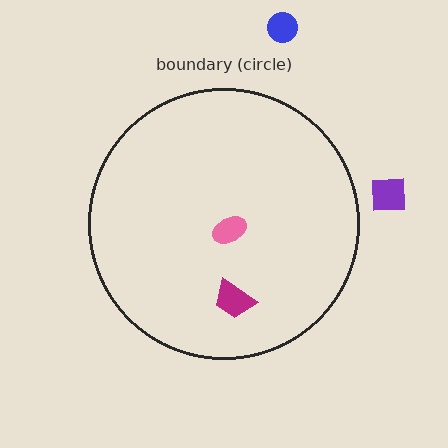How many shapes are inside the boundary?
2 inside, 2 outside.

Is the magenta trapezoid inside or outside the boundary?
Inside.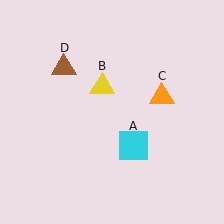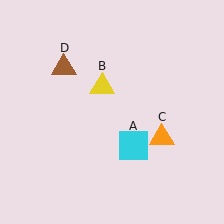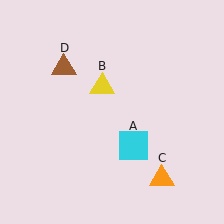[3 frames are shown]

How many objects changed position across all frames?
1 object changed position: orange triangle (object C).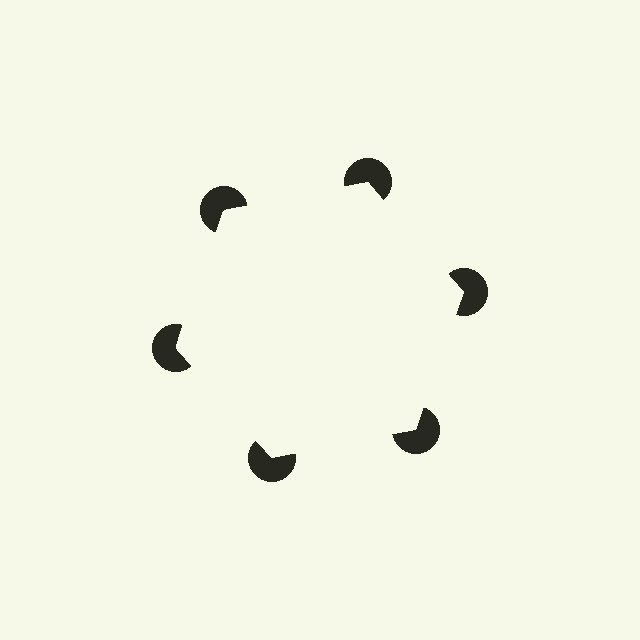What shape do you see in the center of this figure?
An illusory hexagon — its edges are inferred from the aligned wedge cuts in the pac-man discs, not physically drawn.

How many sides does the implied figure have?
6 sides.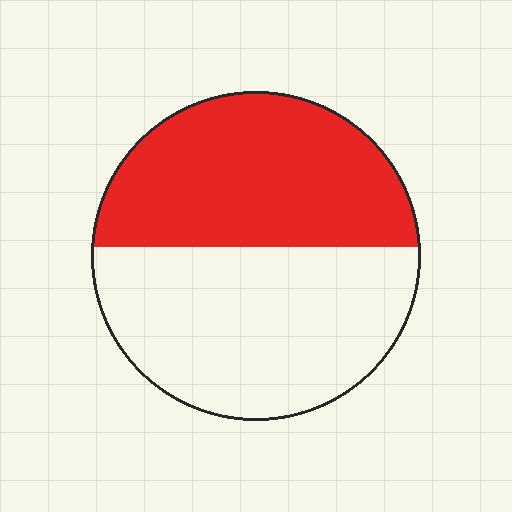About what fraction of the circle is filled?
About one half (1/2).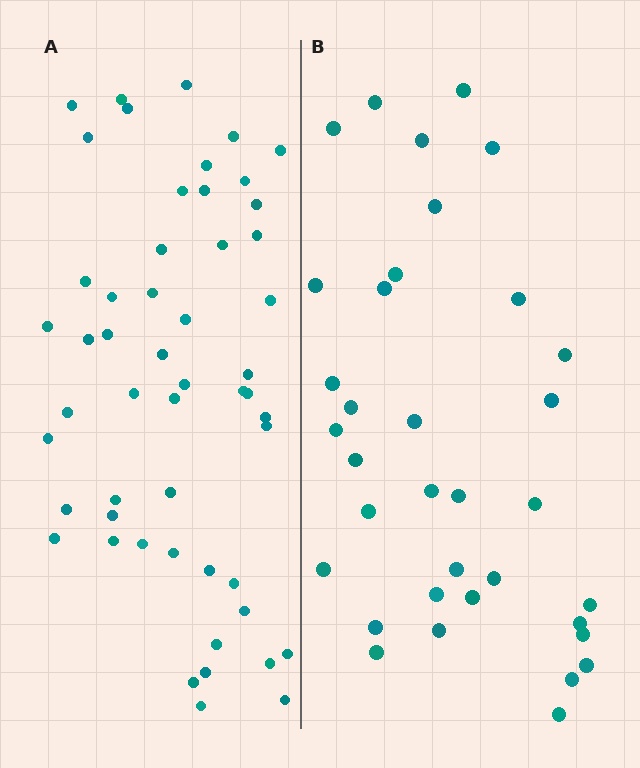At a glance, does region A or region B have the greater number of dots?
Region A (the left region) has more dots.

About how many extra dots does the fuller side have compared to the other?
Region A has approximately 15 more dots than region B.